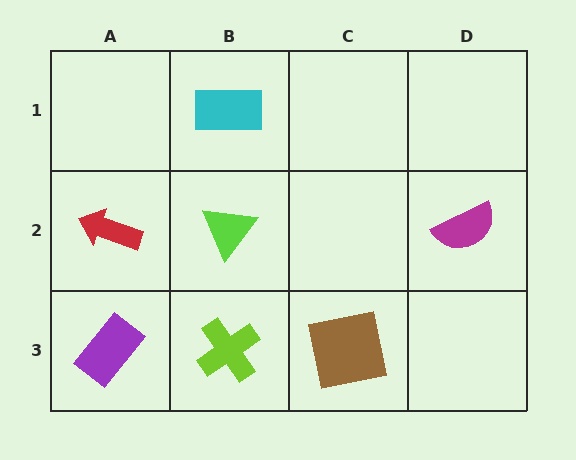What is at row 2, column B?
A lime triangle.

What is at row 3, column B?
A lime cross.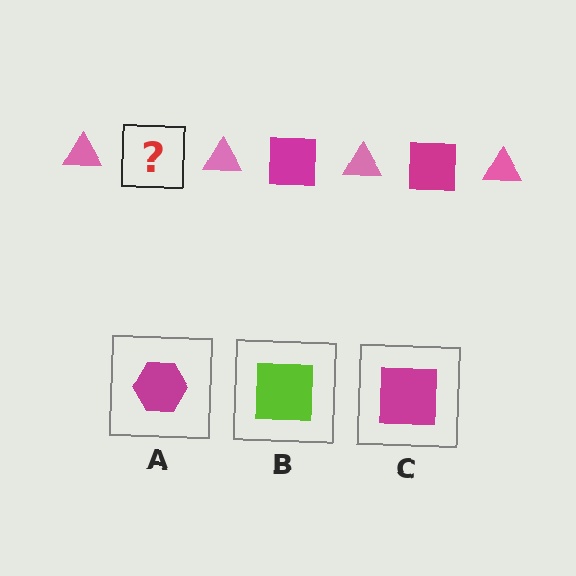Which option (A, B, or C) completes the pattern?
C.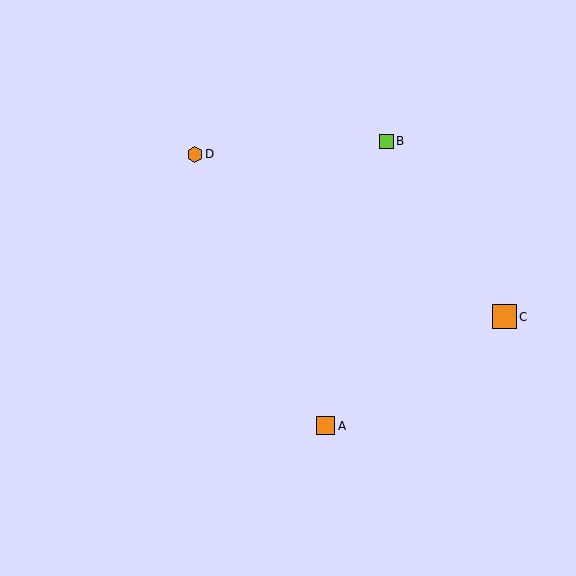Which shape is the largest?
The orange square (labeled C) is the largest.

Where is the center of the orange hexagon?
The center of the orange hexagon is at (195, 154).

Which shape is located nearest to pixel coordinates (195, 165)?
The orange hexagon (labeled D) at (195, 154) is nearest to that location.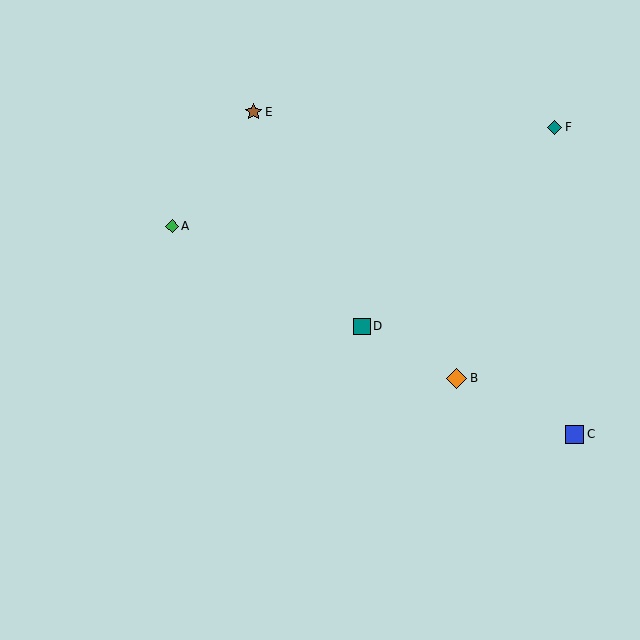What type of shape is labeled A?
Shape A is a green diamond.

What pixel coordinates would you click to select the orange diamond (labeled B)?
Click at (457, 378) to select the orange diamond B.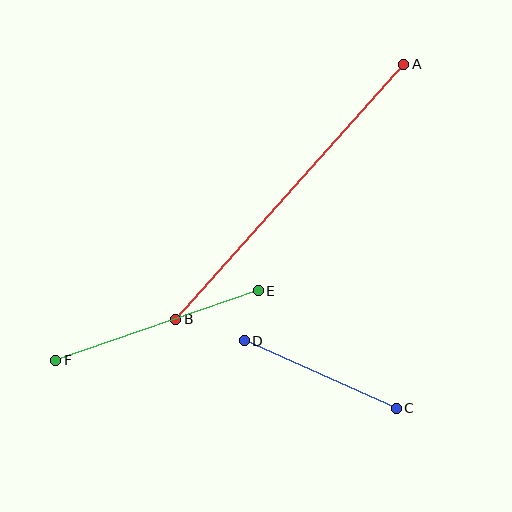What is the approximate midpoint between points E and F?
The midpoint is at approximately (157, 325) pixels.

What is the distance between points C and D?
The distance is approximately 166 pixels.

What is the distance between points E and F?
The distance is approximately 214 pixels.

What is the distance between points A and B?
The distance is approximately 342 pixels.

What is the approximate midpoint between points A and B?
The midpoint is at approximately (290, 192) pixels.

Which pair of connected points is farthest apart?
Points A and B are farthest apart.